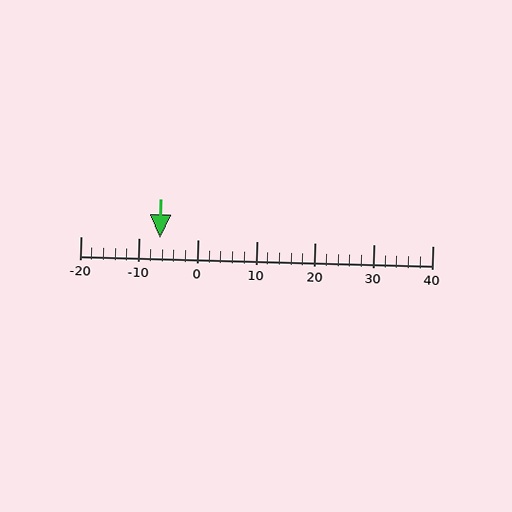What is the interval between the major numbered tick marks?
The major tick marks are spaced 10 units apart.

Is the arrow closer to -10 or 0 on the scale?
The arrow is closer to -10.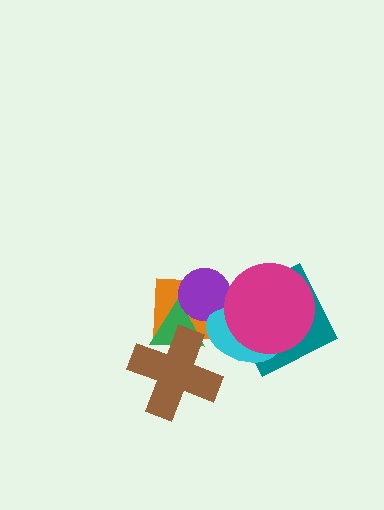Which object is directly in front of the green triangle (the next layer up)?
The purple circle is directly in front of the green triangle.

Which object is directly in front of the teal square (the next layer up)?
The cyan ellipse is directly in front of the teal square.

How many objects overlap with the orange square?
3 objects overlap with the orange square.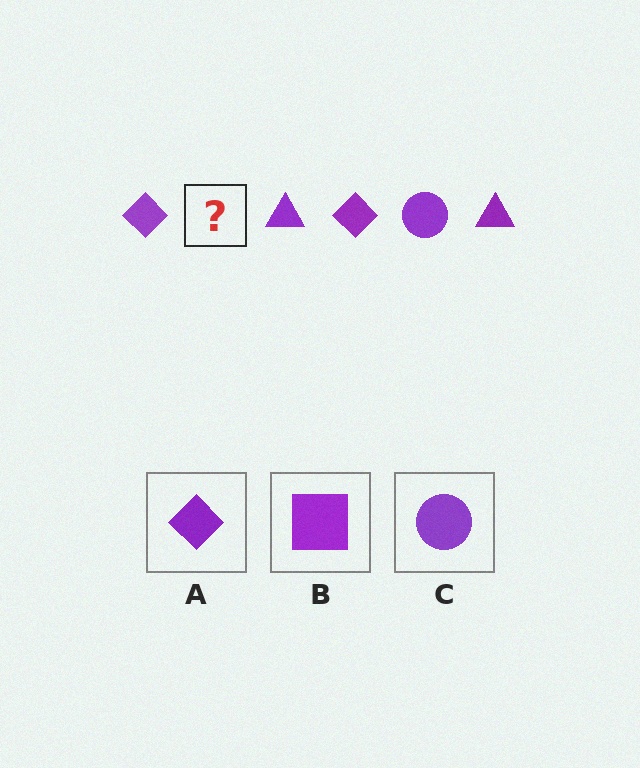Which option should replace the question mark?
Option C.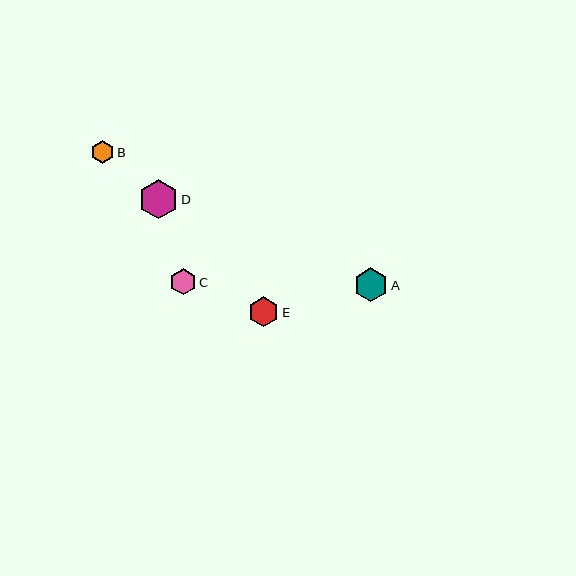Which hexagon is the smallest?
Hexagon B is the smallest with a size of approximately 23 pixels.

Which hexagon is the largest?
Hexagon D is the largest with a size of approximately 39 pixels.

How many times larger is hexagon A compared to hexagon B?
Hexagon A is approximately 1.5 times the size of hexagon B.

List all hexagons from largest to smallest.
From largest to smallest: D, A, E, C, B.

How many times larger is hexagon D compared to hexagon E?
Hexagon D is approximately 1.3 times the size of hexagon E.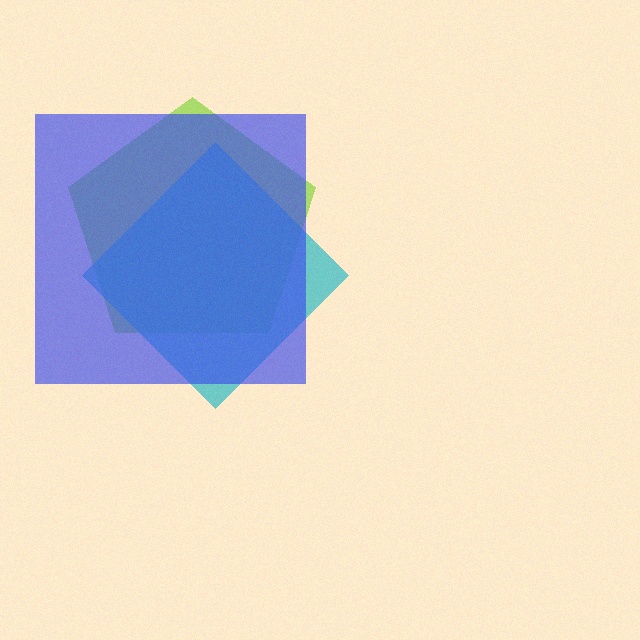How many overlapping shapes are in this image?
There are 3 overlapping shapes in the image.